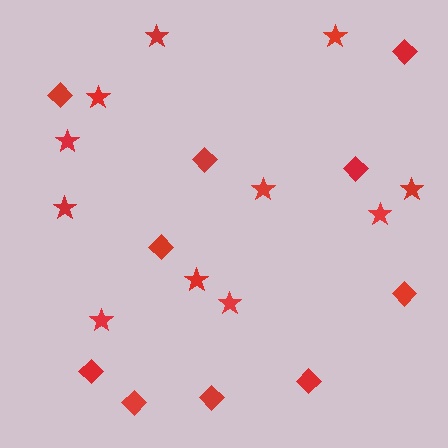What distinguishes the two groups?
There are 2 groups: one group of stars (11) and one group of diamonds (10).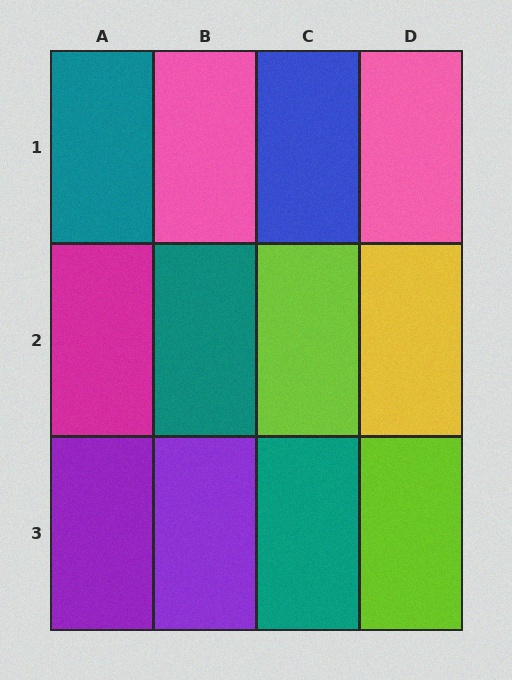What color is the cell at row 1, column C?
Blue.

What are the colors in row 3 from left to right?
Purple, purple, teal, lime.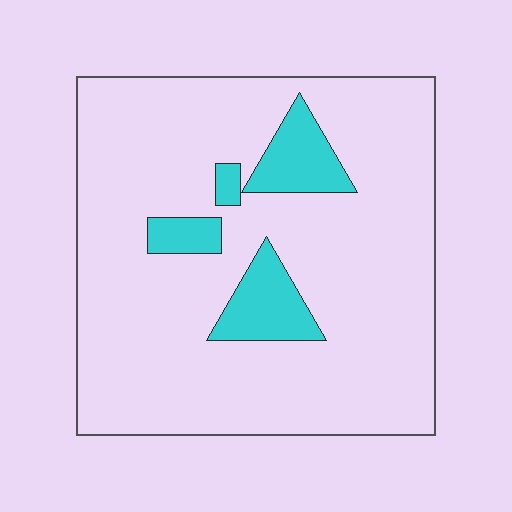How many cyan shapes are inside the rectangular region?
4.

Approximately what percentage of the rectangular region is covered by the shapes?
Approximately 15%.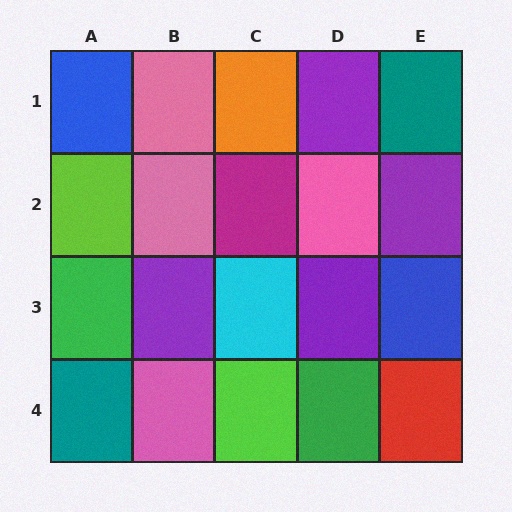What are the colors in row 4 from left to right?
Teal, pink, lime, green, red.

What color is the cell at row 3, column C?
Cyan.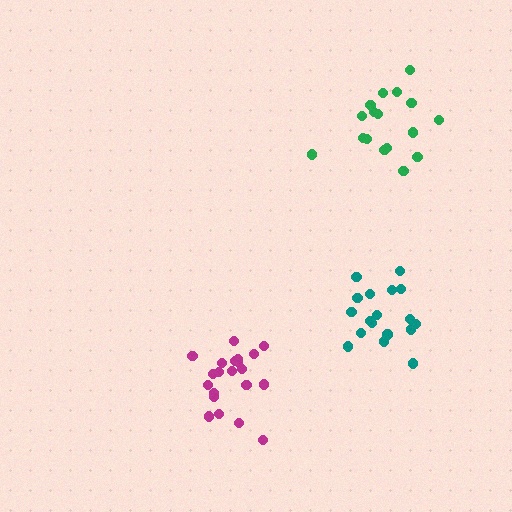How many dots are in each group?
Group 1: 17 dots, Group 2: 21 dots, Group 3: 18 dots (56 total).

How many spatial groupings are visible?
There are 3 spatial groupings.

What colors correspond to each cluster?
The clusters are colored: green, magenta, teal.